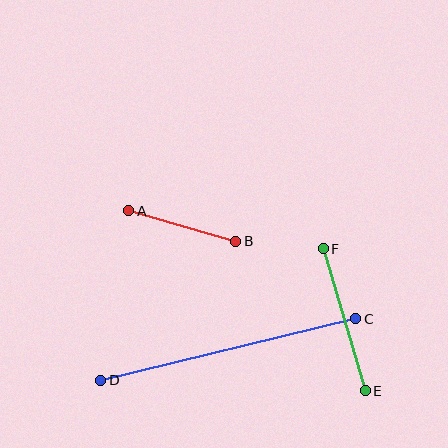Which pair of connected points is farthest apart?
Points C and D are farthest apart.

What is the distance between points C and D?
The distance is approximately 263 pixels.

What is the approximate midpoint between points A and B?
The midpoint is at approximately (182, 226) pixels.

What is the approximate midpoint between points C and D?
The midpoint is at approximately (228, 350) pixels.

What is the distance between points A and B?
The distance is approximately 111 pixels.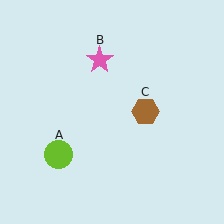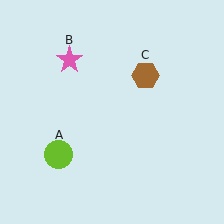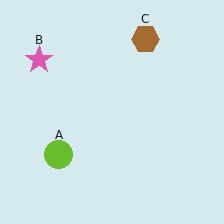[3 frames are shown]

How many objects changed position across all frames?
2 objects changed position: pink star (object B), brown hexagon (object C).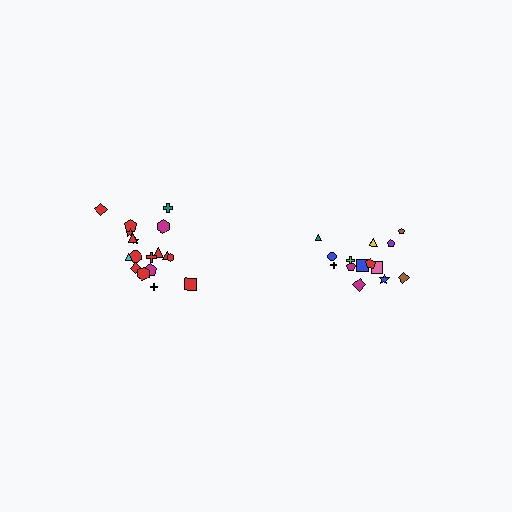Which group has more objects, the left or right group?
The left group.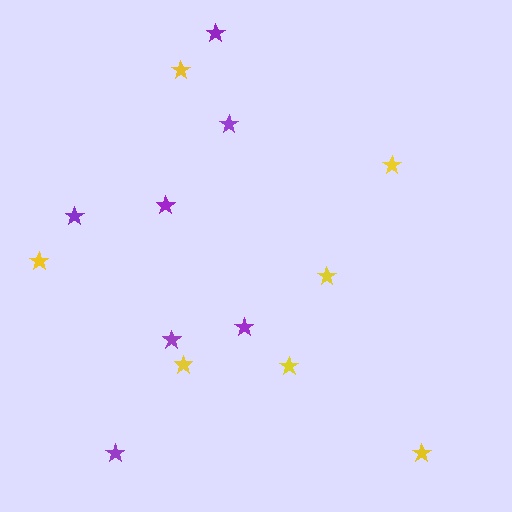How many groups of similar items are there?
There are 2 groups: one group of purple stars (7) and one group of yellow stars (7).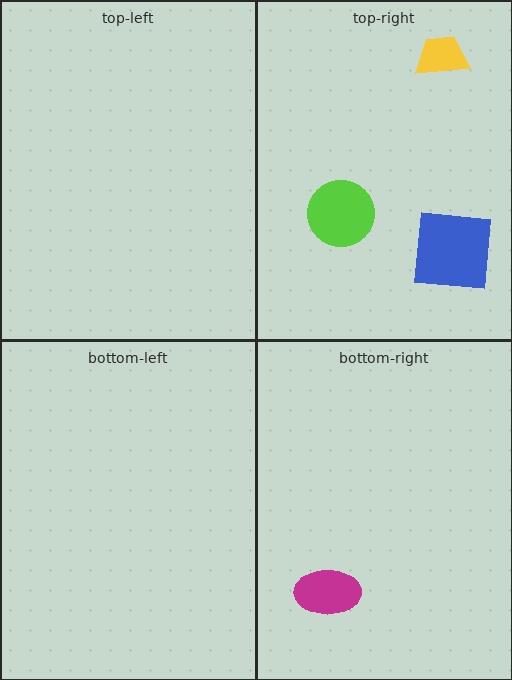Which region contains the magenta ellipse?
The bottom-right region.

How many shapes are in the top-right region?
3.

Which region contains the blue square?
The top-right region.